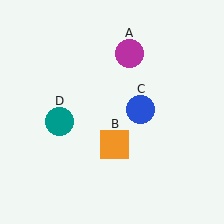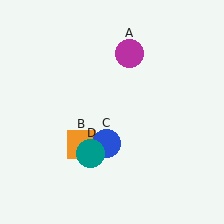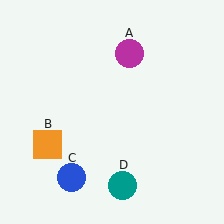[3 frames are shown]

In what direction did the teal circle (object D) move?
The teal circle (object D) moved down and to the right.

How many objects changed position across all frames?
3 objects changed position: orange square (object B), blue circle (object C), teal circle (object D).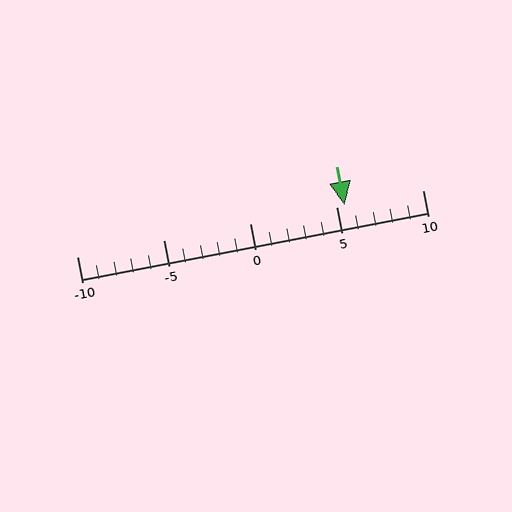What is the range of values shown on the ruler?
The ruler shows values from -10 to 10.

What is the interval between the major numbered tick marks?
The major tick marks are spaced 5 units apart.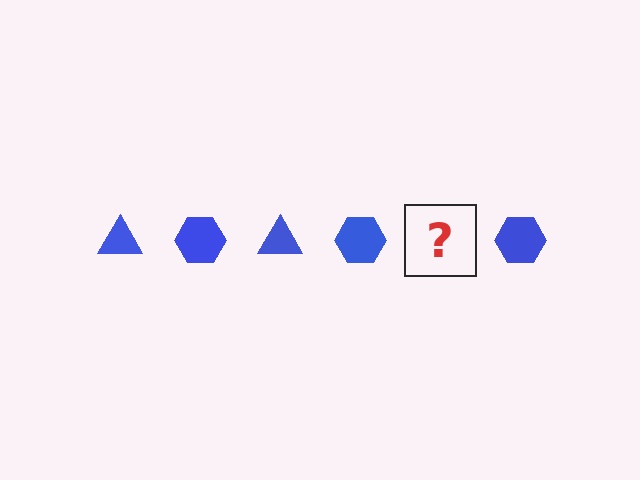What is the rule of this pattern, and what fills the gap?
The rule is that the pattern cycles through triangle, hexagon shapes in blue. The gap should be filled with a blue triangle.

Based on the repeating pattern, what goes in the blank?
The blank should be a blue triangle.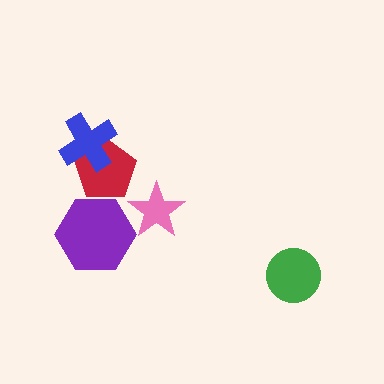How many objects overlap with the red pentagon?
2 objects overlap with the red pentagon.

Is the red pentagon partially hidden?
Yes, it is partially covered by another shape.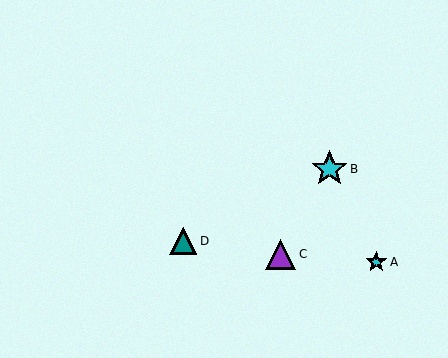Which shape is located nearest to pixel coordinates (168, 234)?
The teal triangle (labeled D) at (183, 241) is nearest to that location.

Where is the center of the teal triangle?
The center of the teal triangle is at (183, 241).